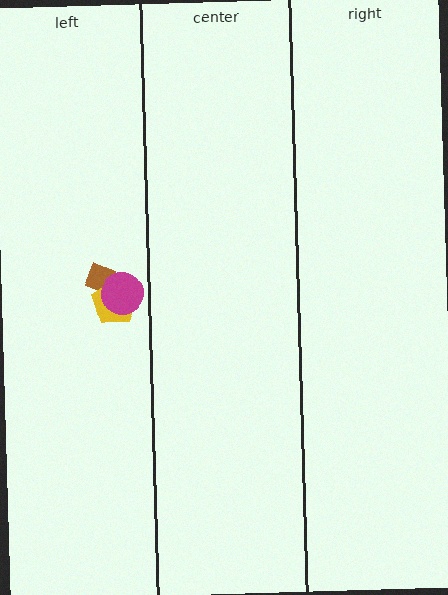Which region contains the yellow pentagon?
The left region.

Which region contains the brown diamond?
The left region.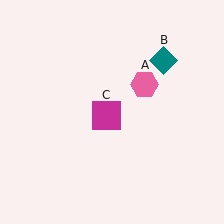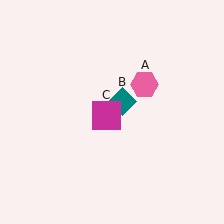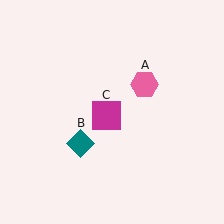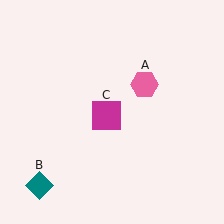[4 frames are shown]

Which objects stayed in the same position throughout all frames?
Pink hexagon (object A) and magenta square (object C) remained stationary.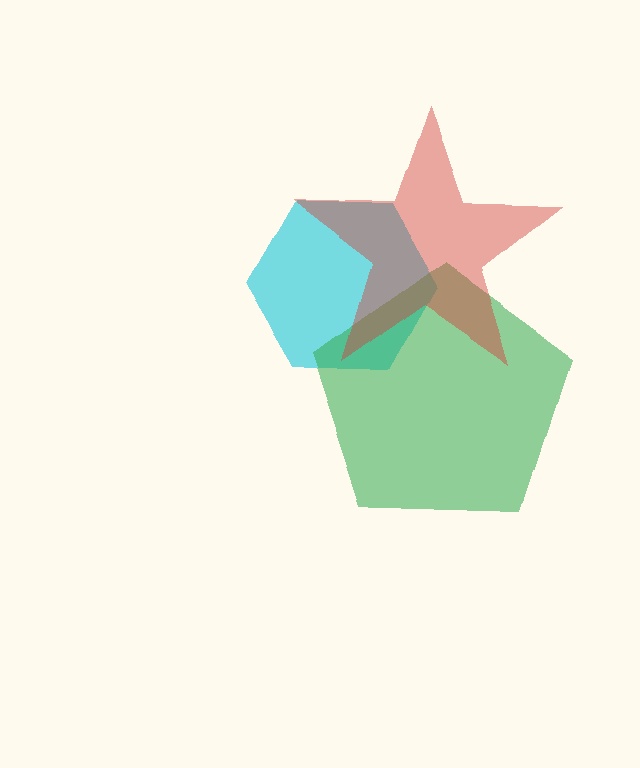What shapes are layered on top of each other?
The layered shapes are: a cyan hexagon, a green pentagon, a red star.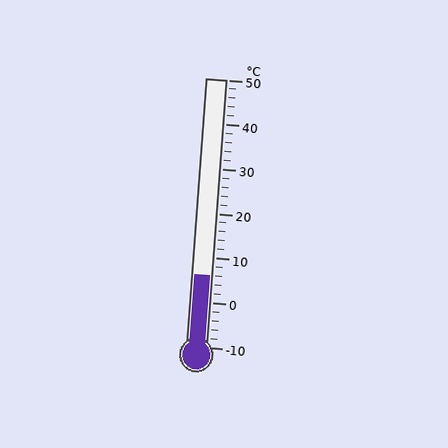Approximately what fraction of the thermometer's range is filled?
The thermometer is filled to approximately 25% of its range.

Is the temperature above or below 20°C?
The temperature is below 20°C.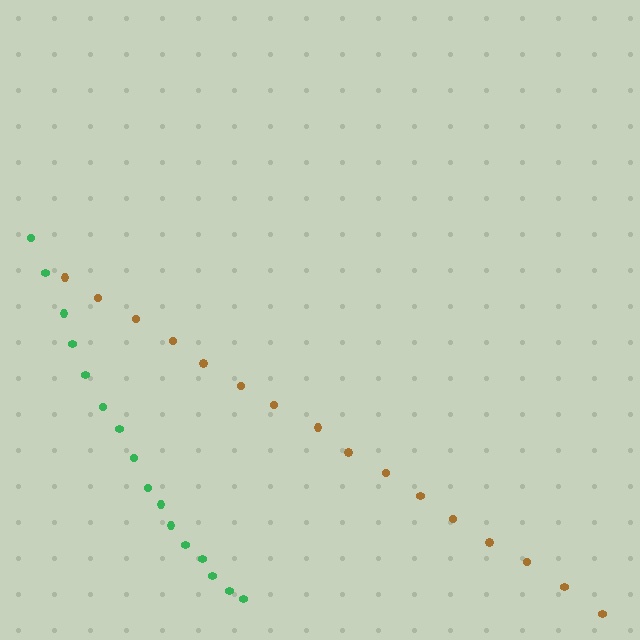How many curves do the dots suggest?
There are 2 distinct paths.